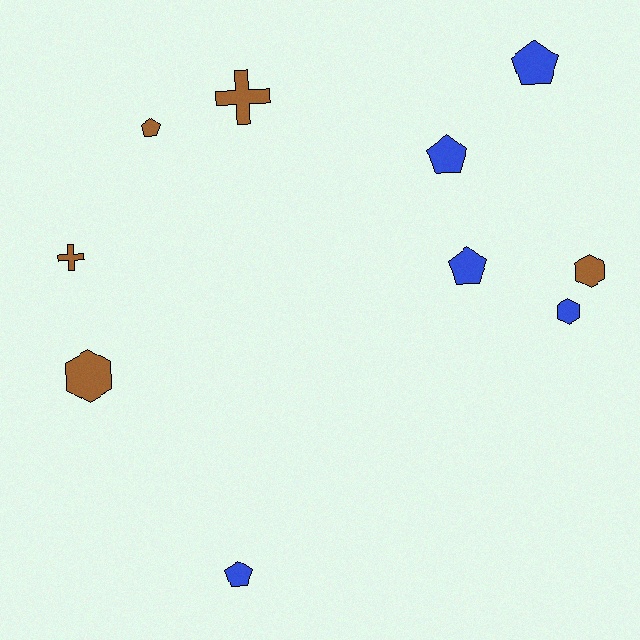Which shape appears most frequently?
Pentagon, with 5 objects.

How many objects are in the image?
There are 10 objects.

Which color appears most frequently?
Blue, with 5 objects.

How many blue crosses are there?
There are no blue crosses.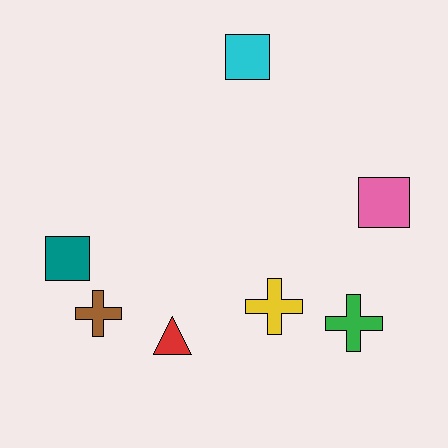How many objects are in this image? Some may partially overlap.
There are 7 objects.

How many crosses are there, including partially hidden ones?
There are 3 crosses.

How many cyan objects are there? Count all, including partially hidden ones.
There is 1 cyan object.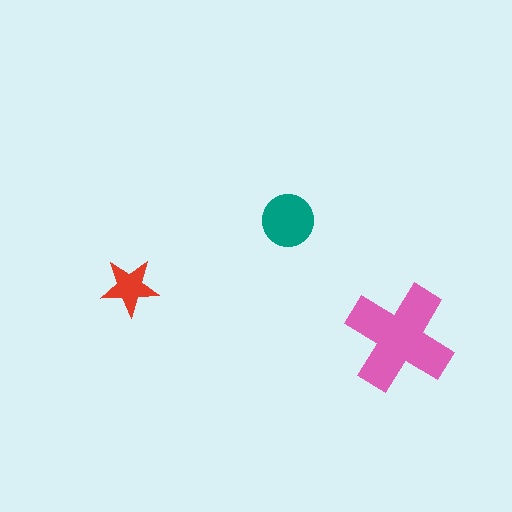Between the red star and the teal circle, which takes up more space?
The teal circle.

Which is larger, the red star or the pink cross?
The pink cross.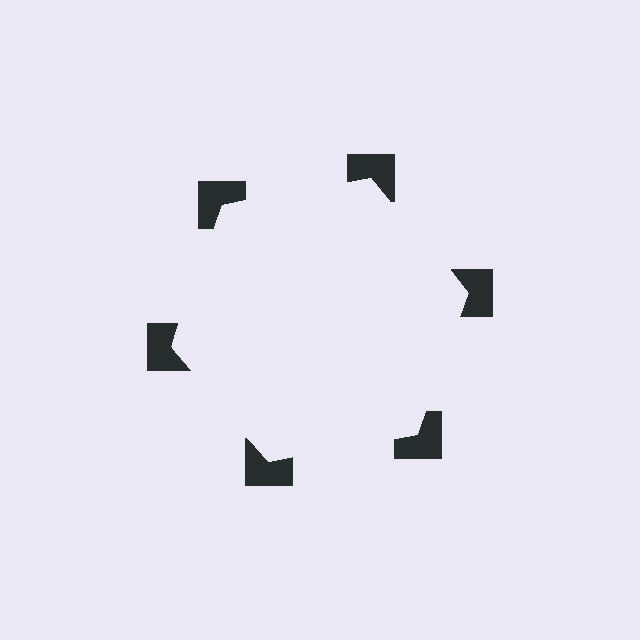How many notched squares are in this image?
There are 6 — one at each vertex of the illusory hexagon.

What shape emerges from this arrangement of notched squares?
An illusory hexagon — its edges are inferred from the aligned wedge cuts in the notched squares, not physically drawn.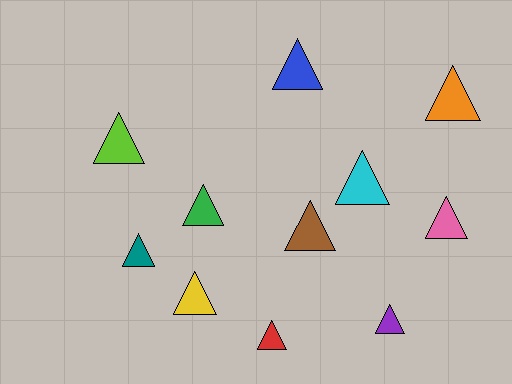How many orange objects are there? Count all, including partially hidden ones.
There is 1 orange object.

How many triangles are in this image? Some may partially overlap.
There are 11 triangles.